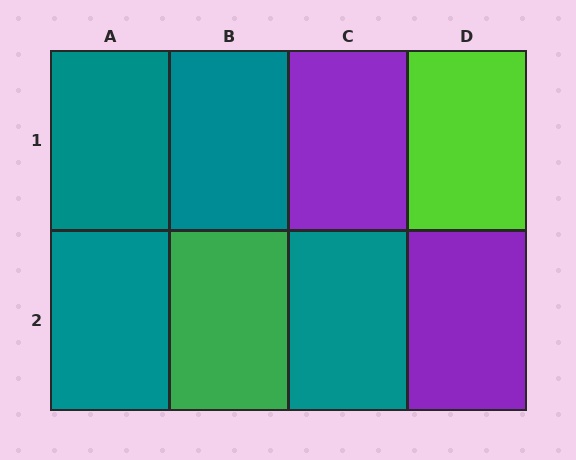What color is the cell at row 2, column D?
Purple.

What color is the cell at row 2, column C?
Teal.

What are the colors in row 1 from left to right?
Teal, teal, purple, lime.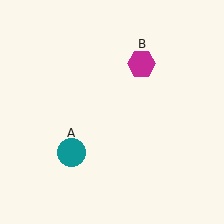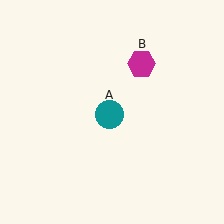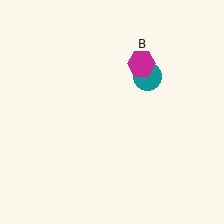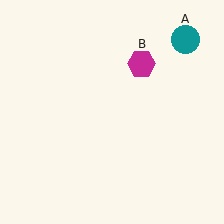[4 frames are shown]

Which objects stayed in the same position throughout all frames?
Magenta hexagon (object B) remained stationary.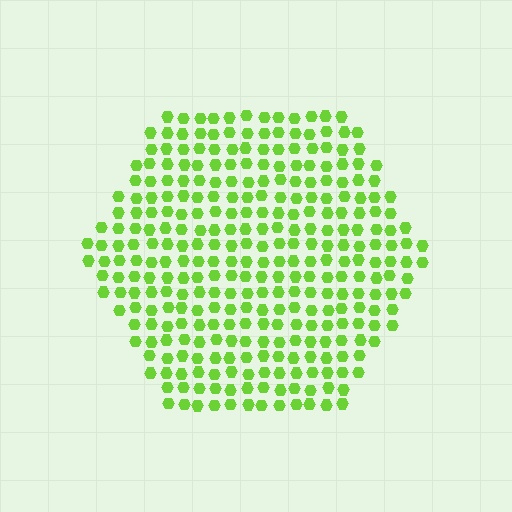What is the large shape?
The large shape is a hexagon.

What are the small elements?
The small elements are hexagons.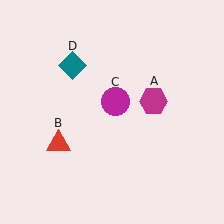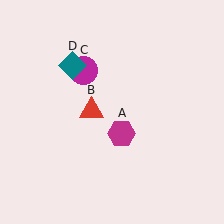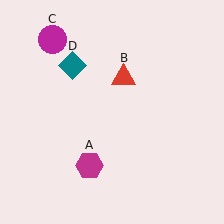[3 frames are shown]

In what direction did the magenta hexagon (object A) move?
The magenta hexagon (object A) moved down and to the left.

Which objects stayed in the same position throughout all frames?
Teal diamond (object D) remained stationary.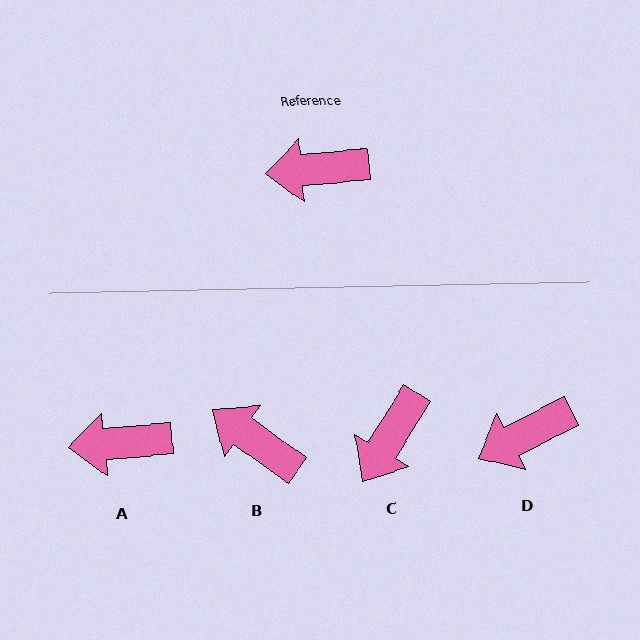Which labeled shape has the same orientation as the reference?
A.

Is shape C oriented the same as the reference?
No, it is off by about 54 degrees.